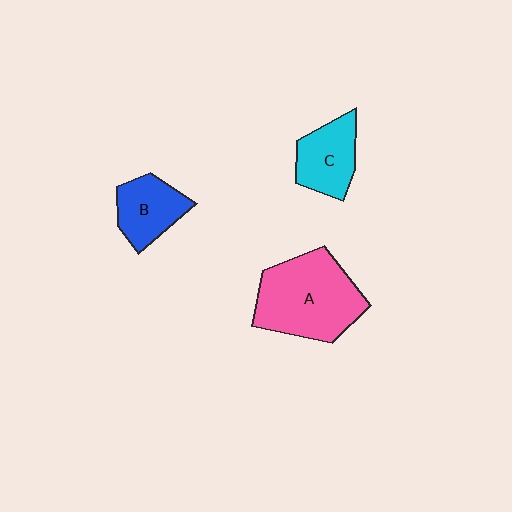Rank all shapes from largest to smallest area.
From largest to smallest: A (pink), C (cyan), B (blue).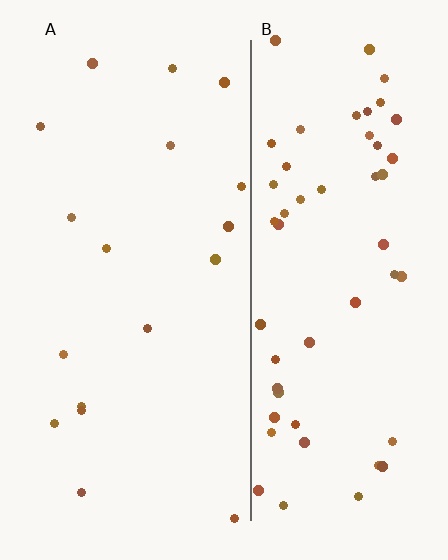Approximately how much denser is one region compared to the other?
Approximately 3.2× — region B over region A.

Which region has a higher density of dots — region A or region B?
B (the right).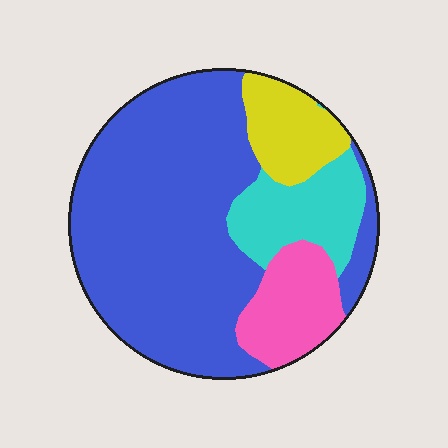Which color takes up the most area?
Blue, at roughly 65%.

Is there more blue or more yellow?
Blue.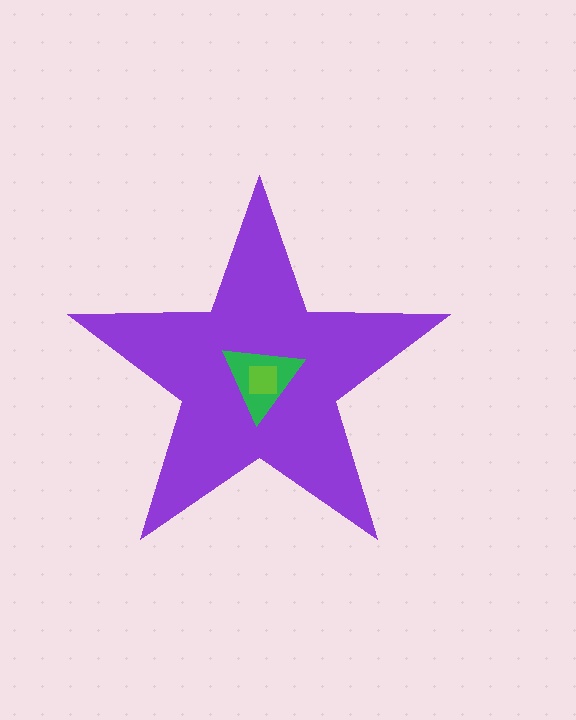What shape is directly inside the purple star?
The green triangle.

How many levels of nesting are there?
3.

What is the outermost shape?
The purple star.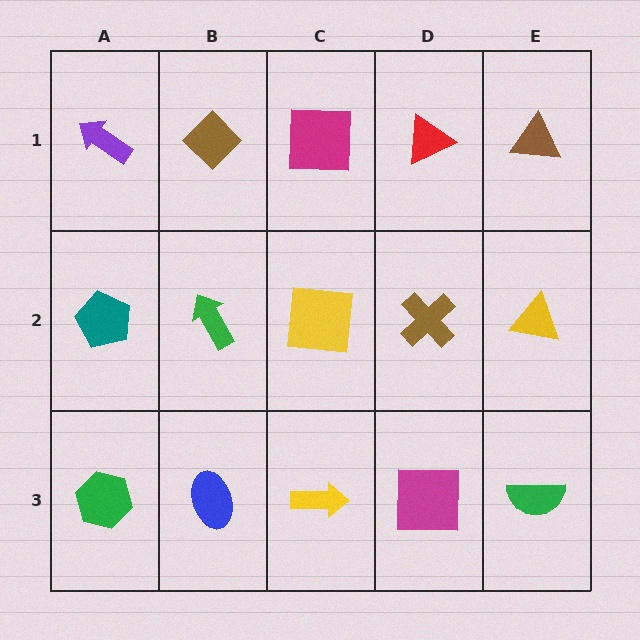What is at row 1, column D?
A red triangle.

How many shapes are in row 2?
5 shapes.